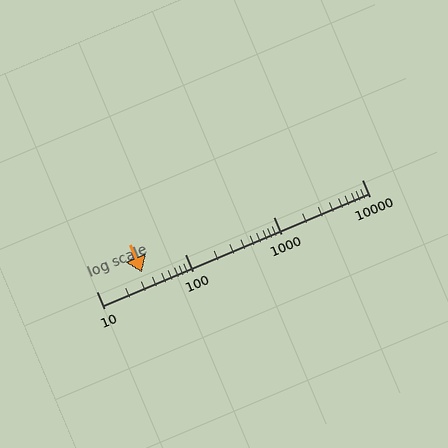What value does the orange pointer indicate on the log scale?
The pointer indicates approximately 33.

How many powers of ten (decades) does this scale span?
The scale spans 3 decades, from 10 to 10000.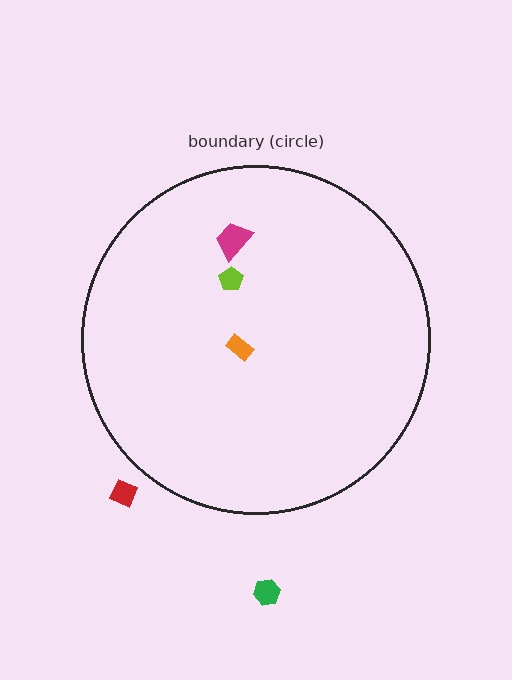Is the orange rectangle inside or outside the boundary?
Inside.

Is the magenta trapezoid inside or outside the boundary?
Inside.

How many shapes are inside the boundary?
3 inside, 2 outside.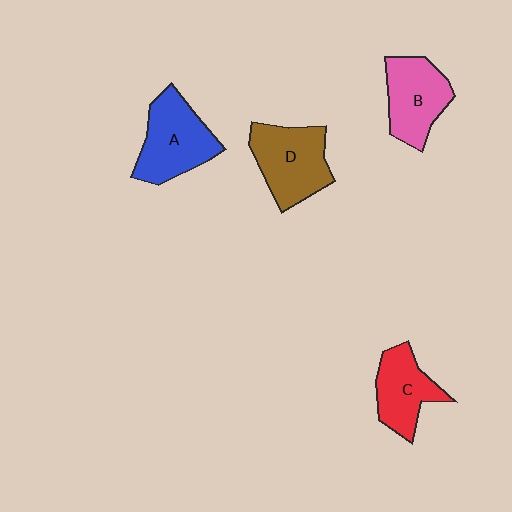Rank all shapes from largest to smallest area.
From largest to smallest: D (brown), A (blue), B (pink), C (red).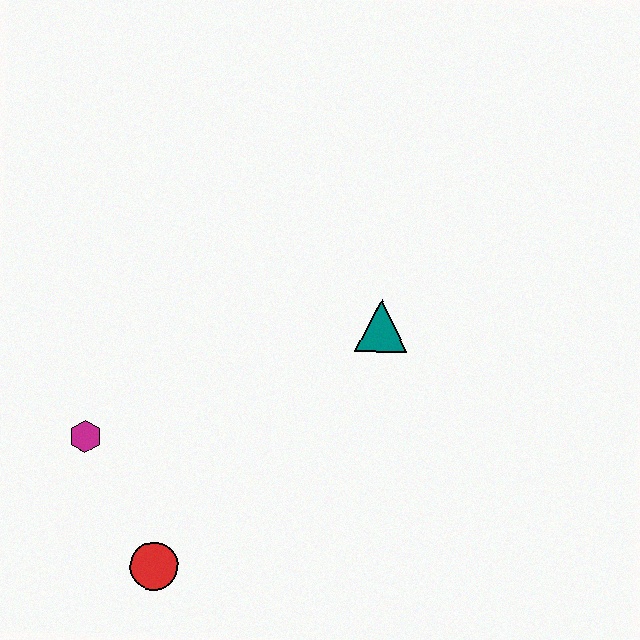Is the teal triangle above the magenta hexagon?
Yes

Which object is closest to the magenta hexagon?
The red circle is closest to the magenta hexagon.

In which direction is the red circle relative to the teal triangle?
The red circle is below the teal triangle.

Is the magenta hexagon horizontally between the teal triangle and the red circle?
No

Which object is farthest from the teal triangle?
The red circle is farthest from the teal triangle.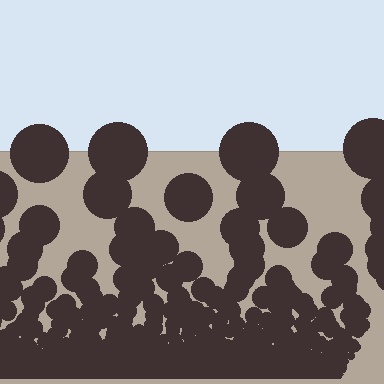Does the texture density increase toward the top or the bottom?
Density increases toward the bottom.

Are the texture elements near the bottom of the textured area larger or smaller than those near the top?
Smaller. The gradient is inverted — elements near the bottom are smaller and denser.